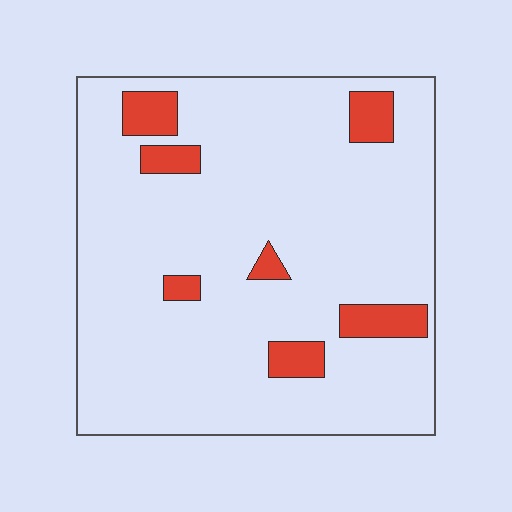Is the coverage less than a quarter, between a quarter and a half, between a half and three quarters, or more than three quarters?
Less than a quarter.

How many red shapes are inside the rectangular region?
7.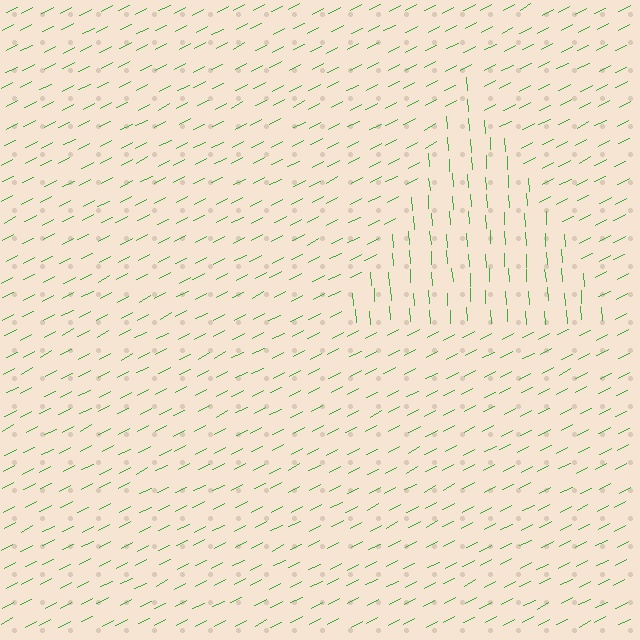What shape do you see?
I see a triangle.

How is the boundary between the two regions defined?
The boundary is defined purely by a change in line orientation (approximately 66 degrees difference). All lines are the same color and thickness.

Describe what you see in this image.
The image is filled with small green line segments. A triangle region in the image has lines oriented differently from the surrounding lines, creating a visible texture boundary.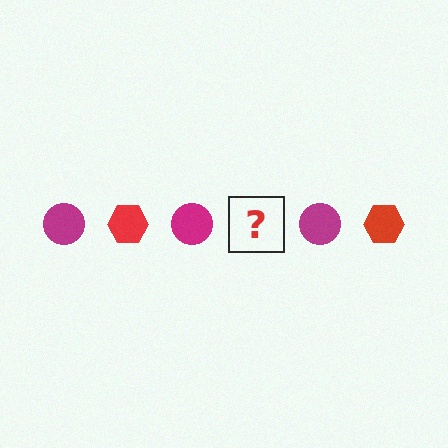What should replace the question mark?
The question mark should be replaced with a red hexagon.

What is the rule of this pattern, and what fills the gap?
The rule is that the pattern alternates between magenta circle and red hexagon. The gap should be filled with a red hexagon.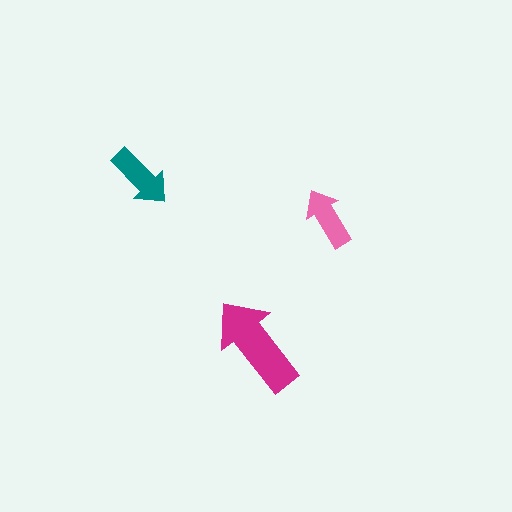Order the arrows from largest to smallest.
the magenta one, the teal one, the pink one.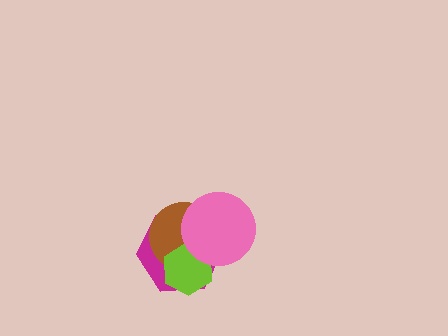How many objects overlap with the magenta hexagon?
3 objects overlap with the magenta hexagon.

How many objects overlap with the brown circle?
3 objects overlap with the brown circle.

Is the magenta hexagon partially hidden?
Yes, it is partially covered by another shape.